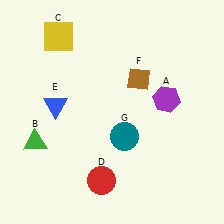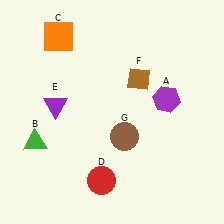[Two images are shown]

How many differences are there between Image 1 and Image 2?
There are 3 differences between the two images.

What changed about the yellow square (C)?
In Image 1, C is yellow. In Image 2, it changed to orange.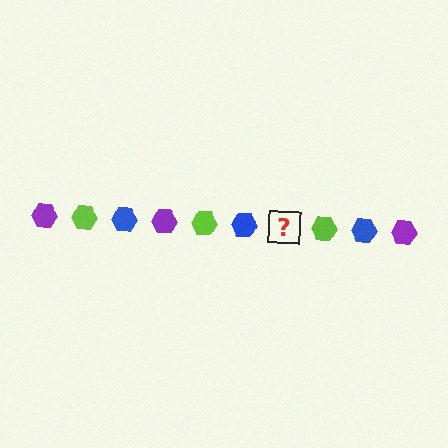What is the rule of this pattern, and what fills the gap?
The rule is that the pattern cycles through purple, lime, blue hexagons. The gap should be filled with a purple hexagon.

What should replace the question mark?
The question mark should be replaced with a purple hexagon.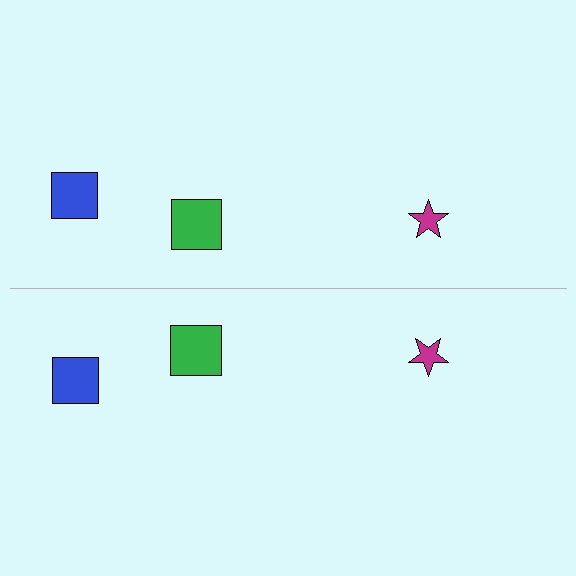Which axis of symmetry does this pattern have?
The pattern has a horizontal axis of symmetry running through the center of the image.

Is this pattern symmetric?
Yes, this pattern has bilateral (reflection) symmetry.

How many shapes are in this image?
There are 6 shapes in this image.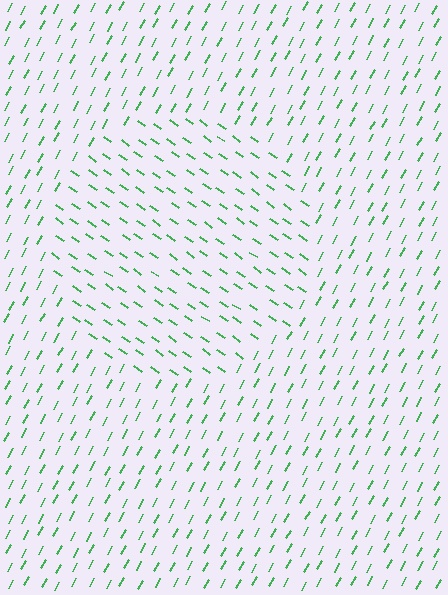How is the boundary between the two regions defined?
The boundary is defined purely by a change in line orientation (approximately 84 degrees difference). All lines are the same color and thickness.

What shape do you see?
I see a circle.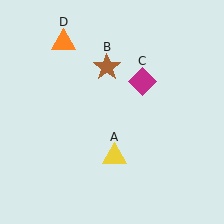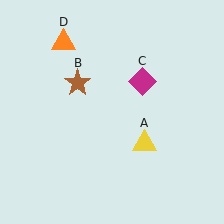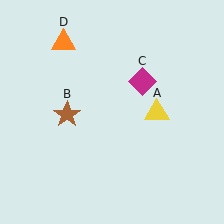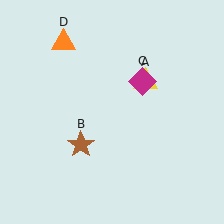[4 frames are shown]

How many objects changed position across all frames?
2 objects changed position: yellow triangle (object A), brown star (object B).